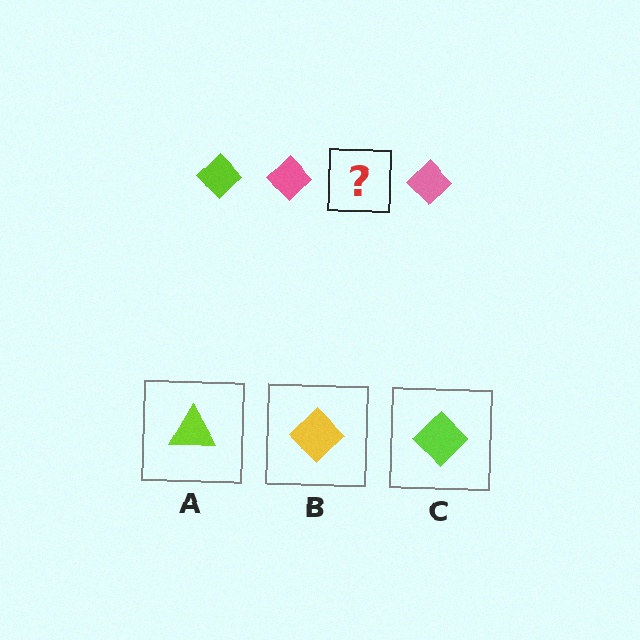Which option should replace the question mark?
Option C.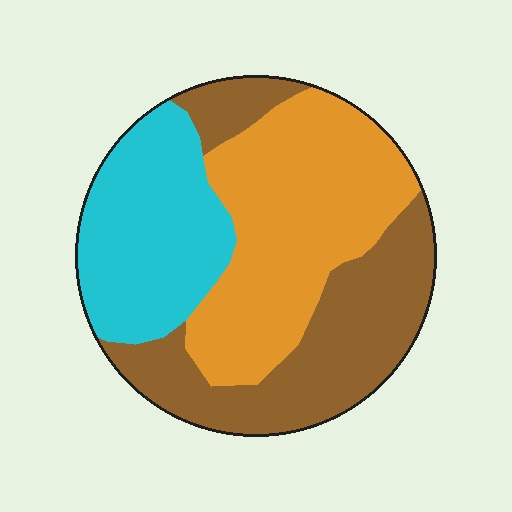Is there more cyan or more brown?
Brown.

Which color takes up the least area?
Cyan, at roughly 25%.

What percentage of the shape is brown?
Brown takes up about one third (1/3) of the shape.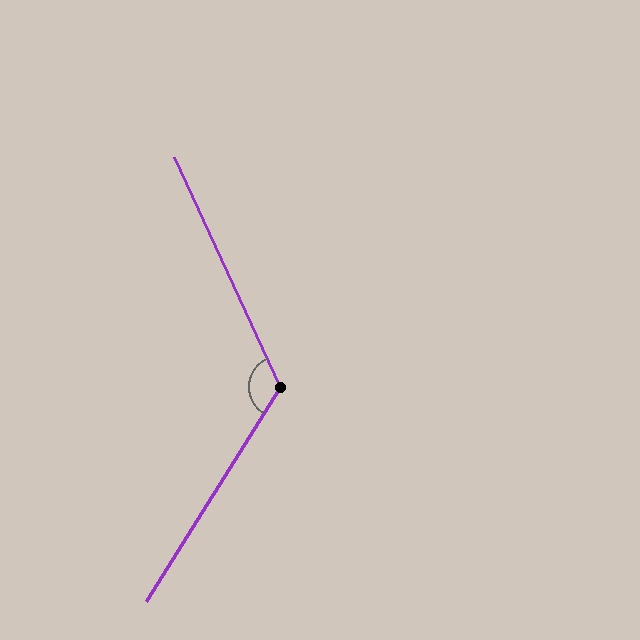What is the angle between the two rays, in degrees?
Approximately 123 degrees.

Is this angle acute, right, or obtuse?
It is obtuse.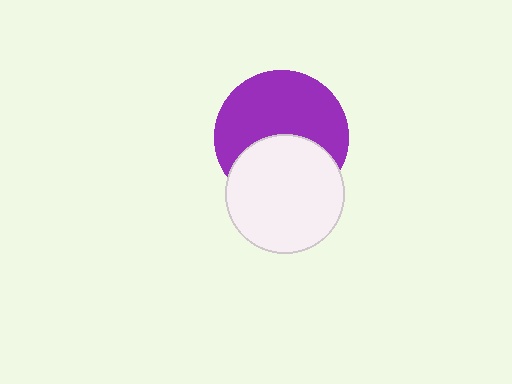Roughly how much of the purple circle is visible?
About half of it is visible (roughly 60%).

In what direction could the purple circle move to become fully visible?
The purple circle could move up. That would shift it out from behind the white circle entirely.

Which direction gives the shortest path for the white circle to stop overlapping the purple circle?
Moving down gives the shortest separation.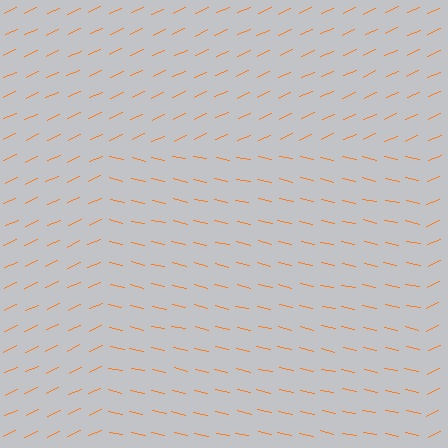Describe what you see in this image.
The image is filled with small orange line segments. A rectangle region in the image has lines oriented differently from the surrounding lines, creating a visible texture boundary.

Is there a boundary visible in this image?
Yes, there is a texture boundary formed by a change in line orientation.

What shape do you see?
I see a rectangle.